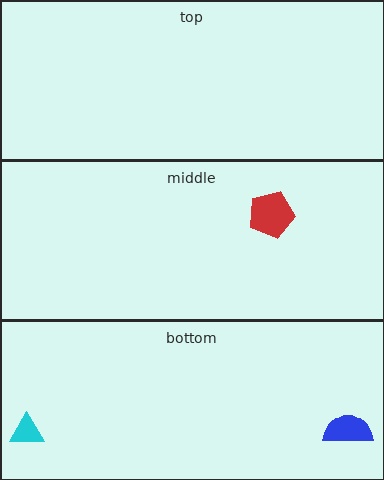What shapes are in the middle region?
The red pentagon.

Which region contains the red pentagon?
The middle region.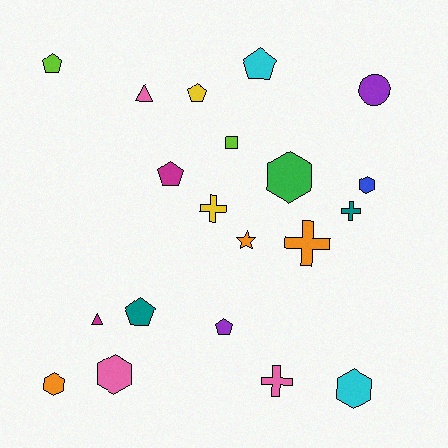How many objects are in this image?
There are 20 objects.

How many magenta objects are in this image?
There are 2 magenta objects.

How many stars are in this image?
There is 1 star.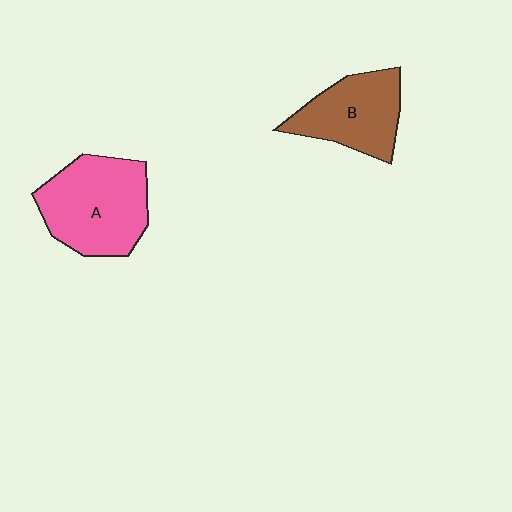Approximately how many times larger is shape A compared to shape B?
Approximately 1.3 times.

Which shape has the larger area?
Shape A (pink).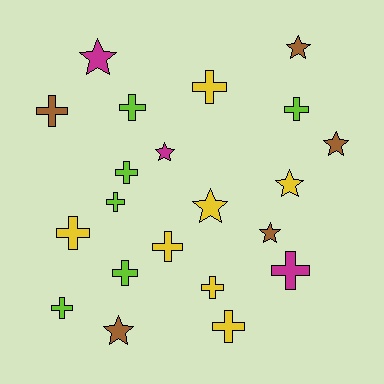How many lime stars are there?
There are no lime stars.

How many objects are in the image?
There are 21 objects.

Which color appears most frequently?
Yellow, with 7 objects.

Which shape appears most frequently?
Cross, with 13 objects.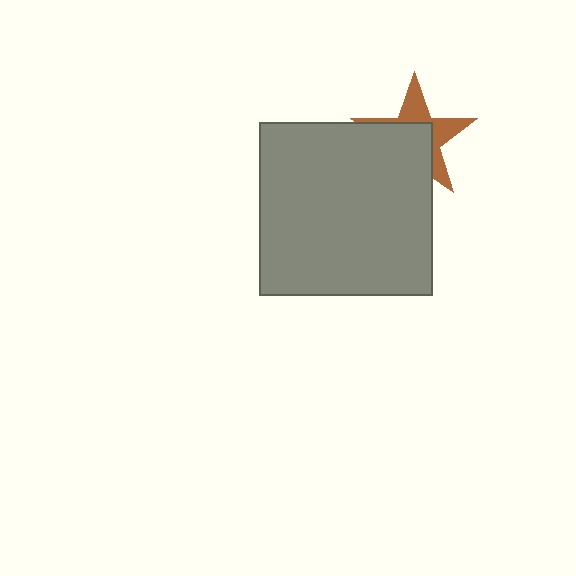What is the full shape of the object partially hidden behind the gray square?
The partially hidden object is a brown star.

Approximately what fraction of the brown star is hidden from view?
Roughly 57% of the brown star is hidden behind the gray square.